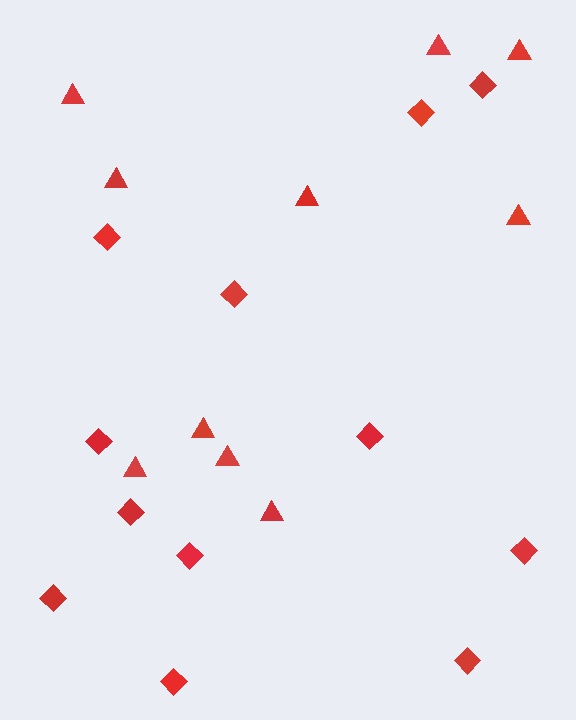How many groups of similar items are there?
There are 2 groups: one group of triangles (10) and one group of diamonds (12).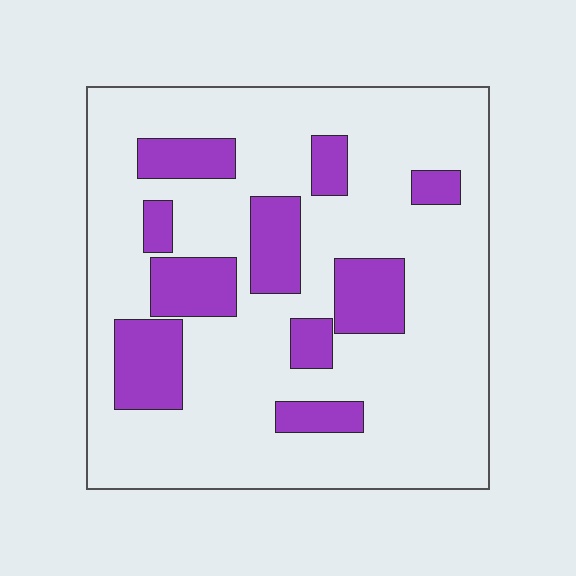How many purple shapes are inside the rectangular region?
10.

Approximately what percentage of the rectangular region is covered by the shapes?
Approximately 20%.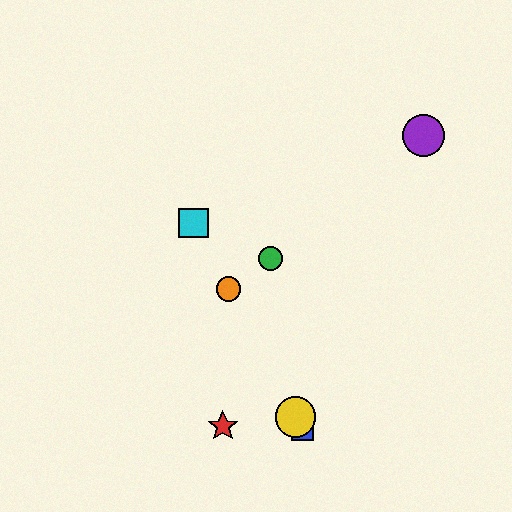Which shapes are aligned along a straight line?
The blue square, the yellow circle, the orange circle, the cyan square are aligned along a straight line.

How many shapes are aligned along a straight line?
4 shapes (the blue square, the yellow circle, the orange circle, the cyan square) are aligned along a straight line.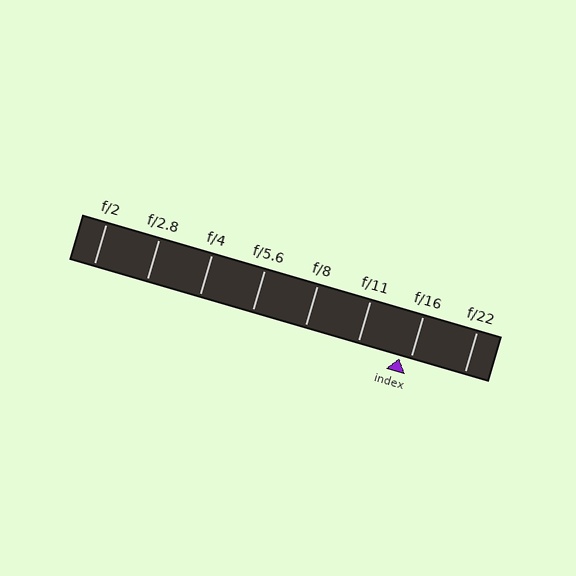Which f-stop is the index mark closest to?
The index mark is closest to f/16.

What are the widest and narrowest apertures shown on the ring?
The widest aperture shown is f/2 and the narrowest is f/22.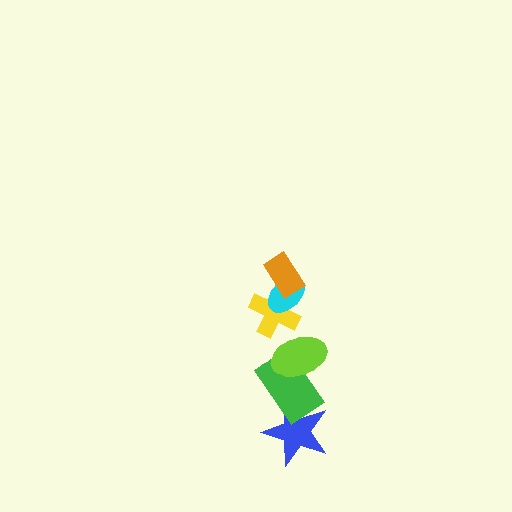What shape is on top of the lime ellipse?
The yellow cross is on top of the lime ellipse.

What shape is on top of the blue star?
The green rectangle is on top of the blue star.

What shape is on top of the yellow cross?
The cyan ellipse is on top of the yellow cross.